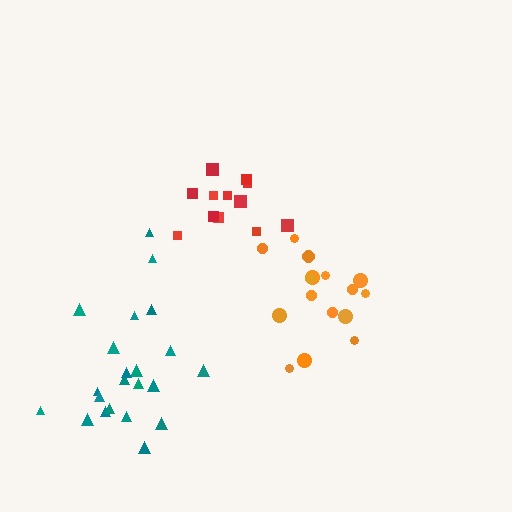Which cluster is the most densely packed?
Red.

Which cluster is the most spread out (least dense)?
Teal.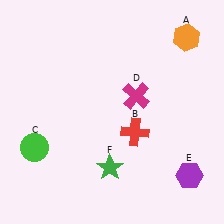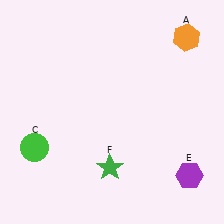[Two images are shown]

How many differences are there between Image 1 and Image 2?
There are 2 differences between the two images.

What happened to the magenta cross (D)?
The magenta cross (D) was removed in Image 2. It was in the top-right area of Image 1.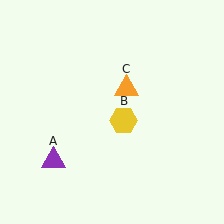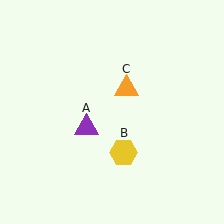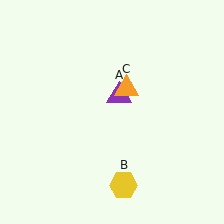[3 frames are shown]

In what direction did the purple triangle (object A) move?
The purple triangle (object A) moved up and to the right.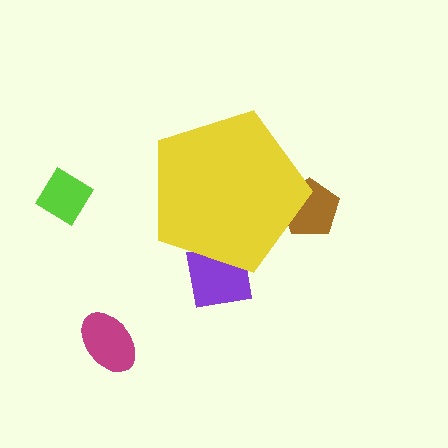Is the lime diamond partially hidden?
No, the lime diamond is fully visible.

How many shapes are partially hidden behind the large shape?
2 shapes are partially hidden.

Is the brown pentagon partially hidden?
Yes, the brown pentagon is partially hidden behind the yellow pentagon.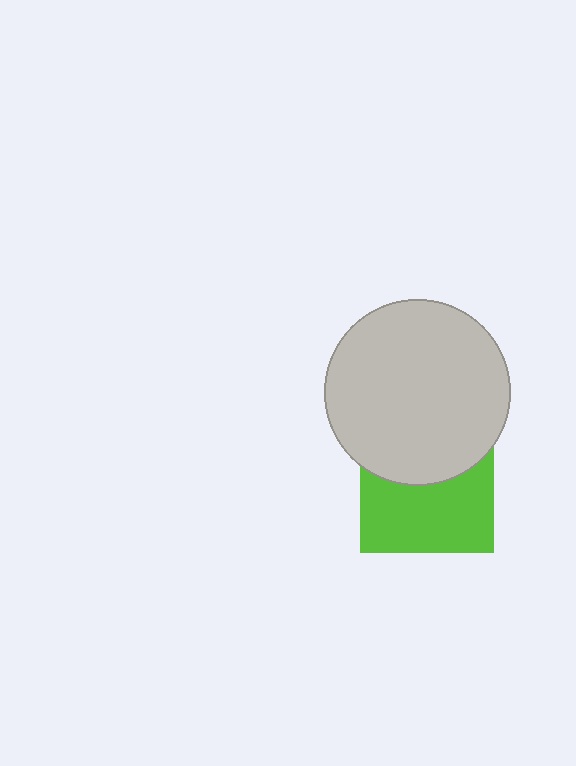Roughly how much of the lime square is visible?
About half of it is visible (roughly 57%).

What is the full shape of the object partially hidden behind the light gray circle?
The partially hidden object is a lime square.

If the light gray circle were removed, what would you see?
You would see the complete lime square.